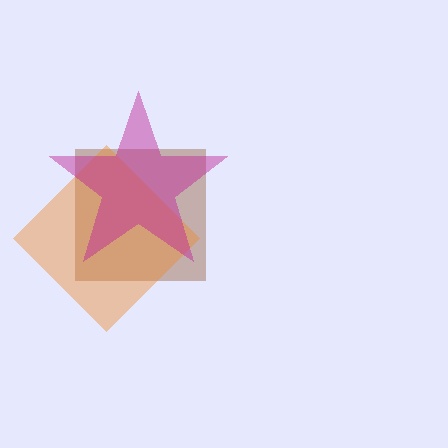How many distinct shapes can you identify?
There are 3 distinct shapes: a brown square, an orange diamond, a magenta star.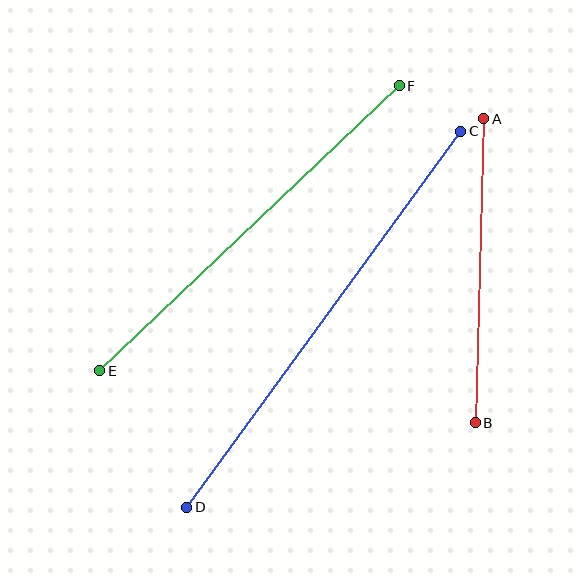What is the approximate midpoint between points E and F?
The midpoint is at approximately (250, 228) pixels.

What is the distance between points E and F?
The distance is approximately 413 pixels.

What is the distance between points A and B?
The distance is approximately 304 pixels.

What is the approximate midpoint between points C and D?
The midpoint is at approximately (324, 319) pixels.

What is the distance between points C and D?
The distance is approximately 465 pixels.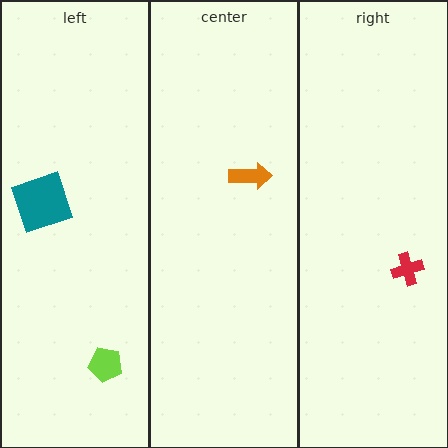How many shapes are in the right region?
1.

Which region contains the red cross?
The right region.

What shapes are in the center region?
The orange arrow.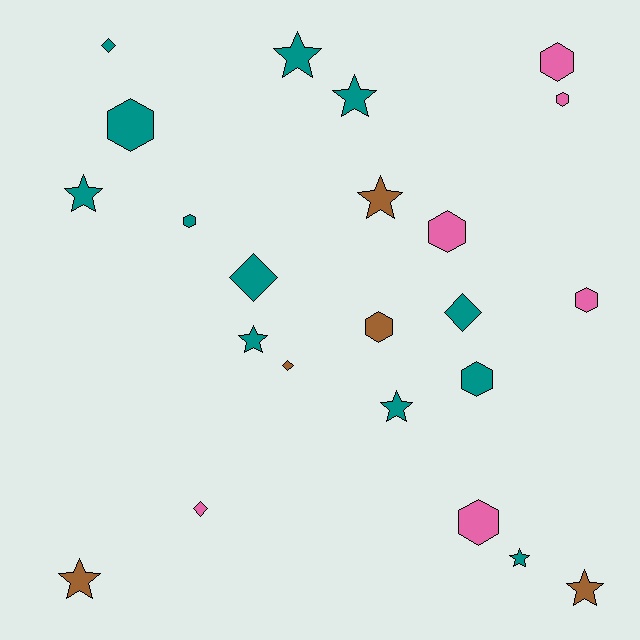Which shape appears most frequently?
Hexagon, with 9 objects.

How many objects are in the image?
There are 23 objects.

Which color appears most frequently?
Teal, with 12 objects.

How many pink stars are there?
There are no pink stars.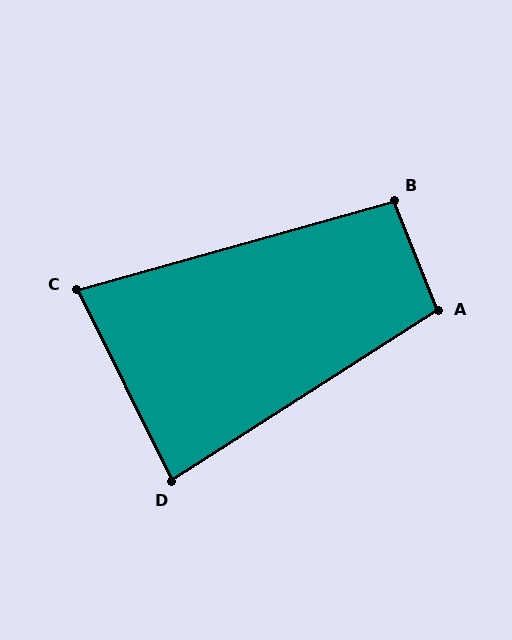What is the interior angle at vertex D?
Approximately 84 degrees (acute).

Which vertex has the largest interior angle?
A, at approximately 101 degrees.